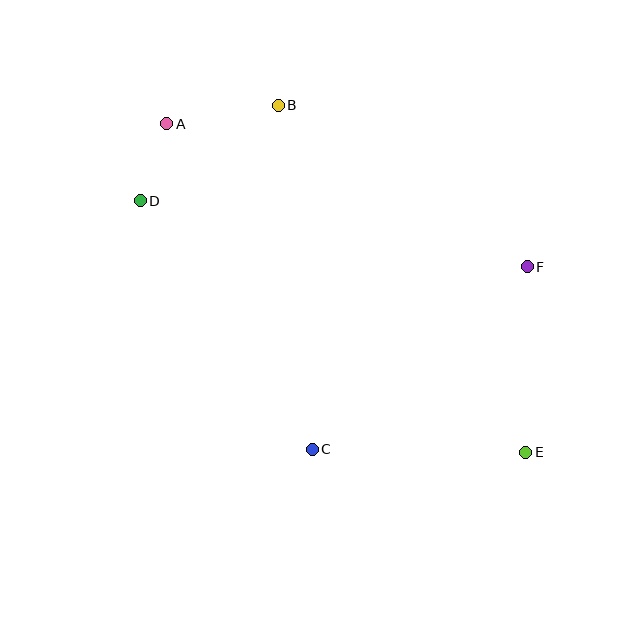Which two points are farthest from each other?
Points A and E are farthest from each other.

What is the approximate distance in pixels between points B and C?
The distance between B and C is approximately 346 pixels.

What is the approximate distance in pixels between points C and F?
The distance between C and F is approximately 282 pixels.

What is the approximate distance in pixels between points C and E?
The distance between C and E is approximately 213 pixels.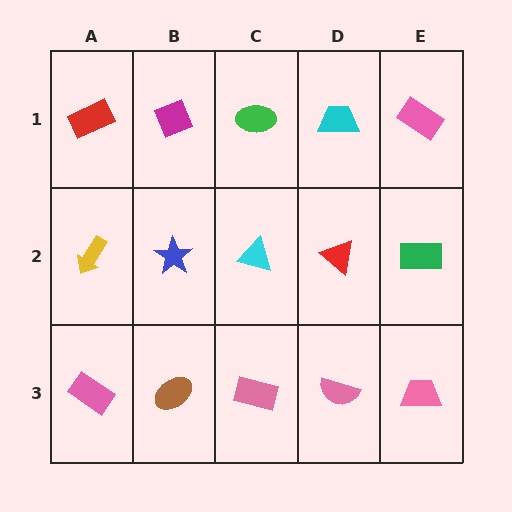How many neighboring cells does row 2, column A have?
3.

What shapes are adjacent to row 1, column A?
A yellow arrow (row 2, column A), a magenta diamond (row 1, column B).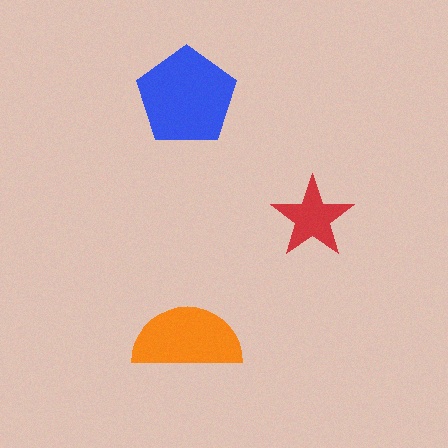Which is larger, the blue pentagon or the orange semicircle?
The blue pentagon.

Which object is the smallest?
The red star.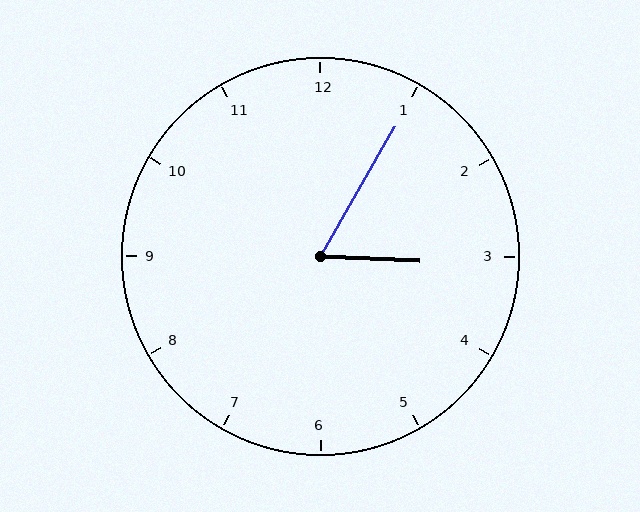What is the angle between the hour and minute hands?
Approximately 62 degrees.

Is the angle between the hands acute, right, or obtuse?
It is acute.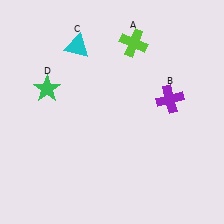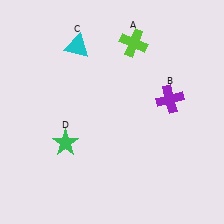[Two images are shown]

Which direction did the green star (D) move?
The green star (D) moved down.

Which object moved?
The green star (D) moved down.